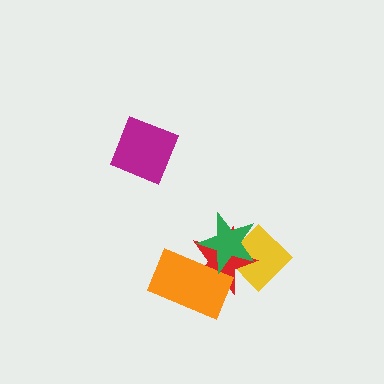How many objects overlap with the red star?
3 objects overlap with the red star.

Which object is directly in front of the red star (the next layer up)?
The orange rectangle is directly in front of the red star.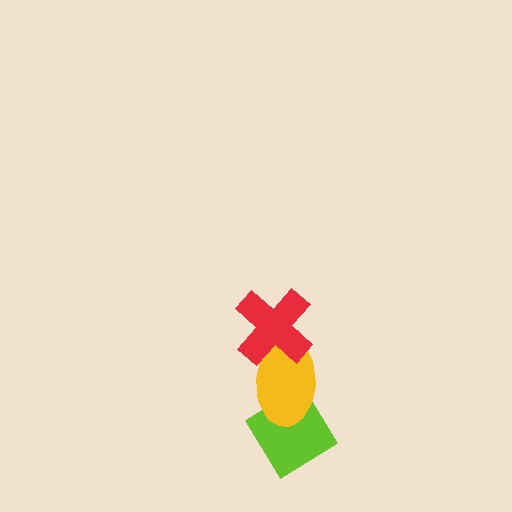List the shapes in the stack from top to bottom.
From top to bottom: the red cross, the yellow ellipse, the lime diamond.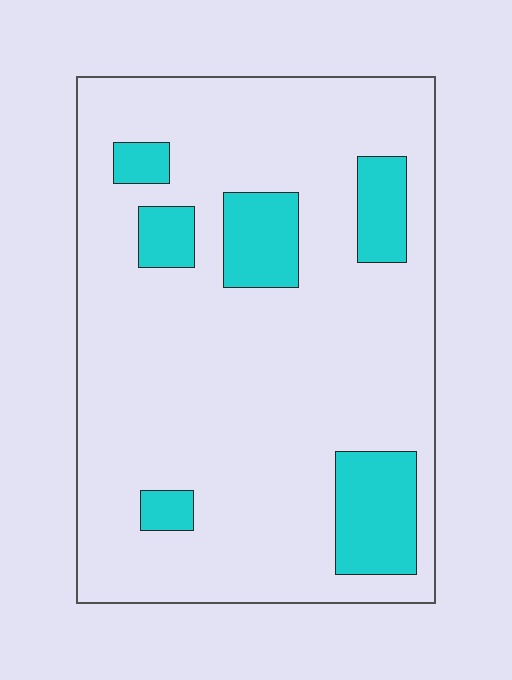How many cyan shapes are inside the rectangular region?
6.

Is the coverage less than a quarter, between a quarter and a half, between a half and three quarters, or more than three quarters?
Less than a quarter.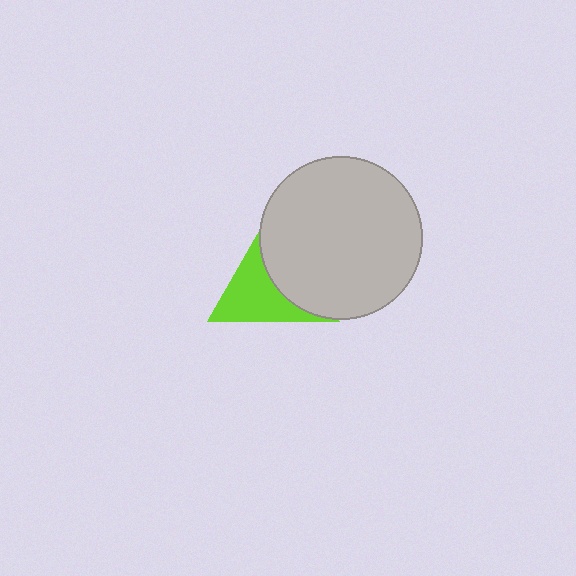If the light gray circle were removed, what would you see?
You would see the complete lime triangle.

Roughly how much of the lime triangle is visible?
About half of it is visible (roughly 51%).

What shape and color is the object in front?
The object in front is a light gray circle.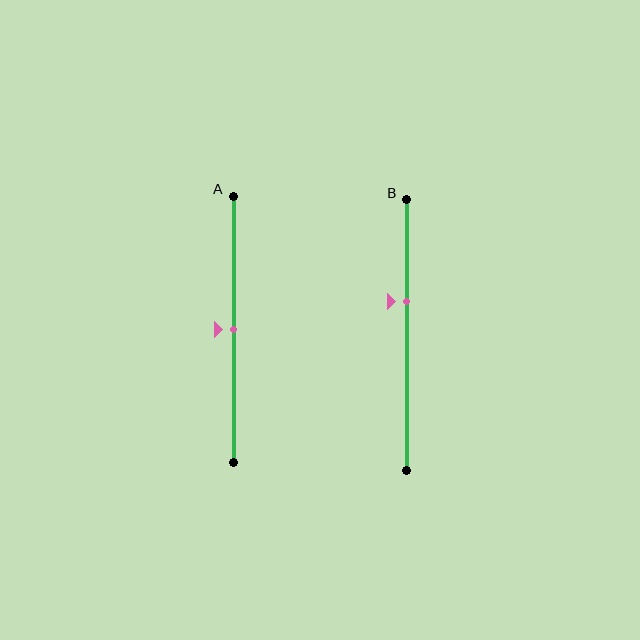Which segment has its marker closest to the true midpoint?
Segment A has its marker closest to the true midpoint.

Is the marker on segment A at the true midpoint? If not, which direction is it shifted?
Yes, the marker on segment A is at the true midpoint.